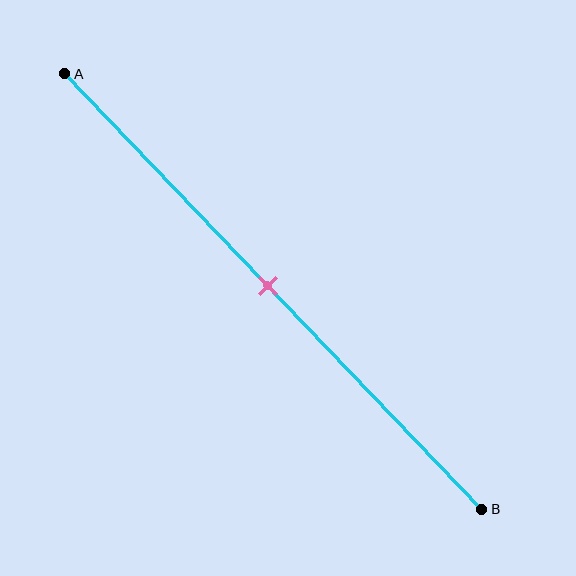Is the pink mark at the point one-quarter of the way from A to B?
No, the mark is at about 50% from A, not at the 25% one-quarter point.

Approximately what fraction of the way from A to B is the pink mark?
The pink mark is approximately 50% of the way from A to B.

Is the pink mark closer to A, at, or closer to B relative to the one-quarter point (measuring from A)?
The pink mark is closer to point B than the one-quarter point of segment AB.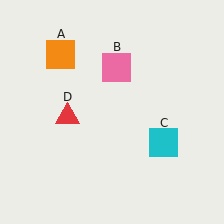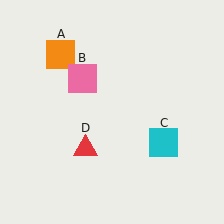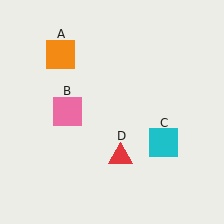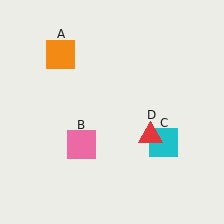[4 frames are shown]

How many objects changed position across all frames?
2 objects changed position: pink square (object B), red triangle (object D).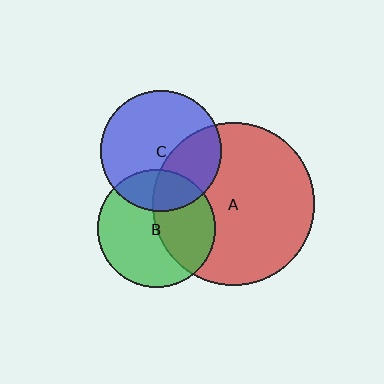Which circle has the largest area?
Circle A (red).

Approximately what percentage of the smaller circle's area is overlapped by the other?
Approximately 45%.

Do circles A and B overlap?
Yes.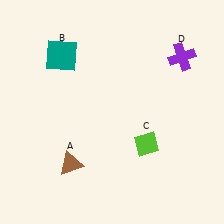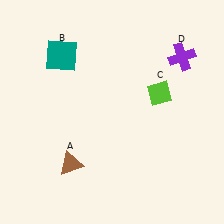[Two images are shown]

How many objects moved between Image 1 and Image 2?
1 object moved between the two images.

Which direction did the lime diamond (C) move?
The lime diamond (C) moved up.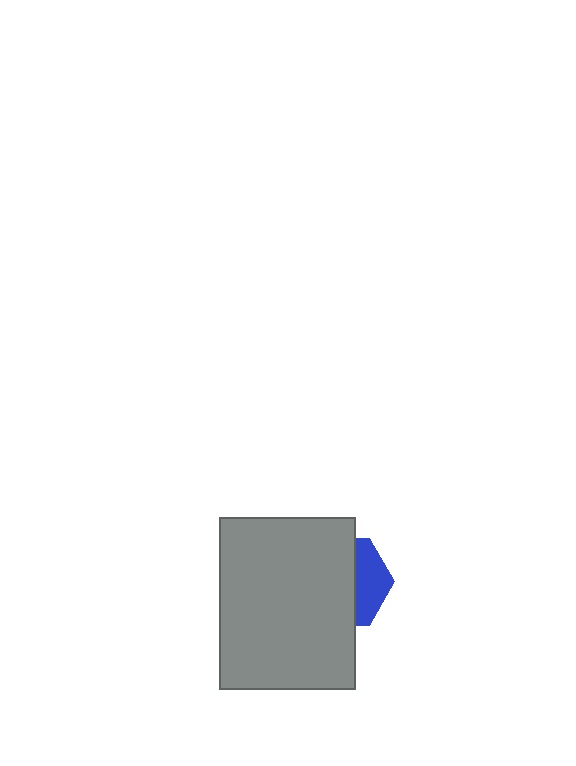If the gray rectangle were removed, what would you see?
You would see the complete blue hexagon.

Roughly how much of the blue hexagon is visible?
A small part of it is visible (roughly 35%).